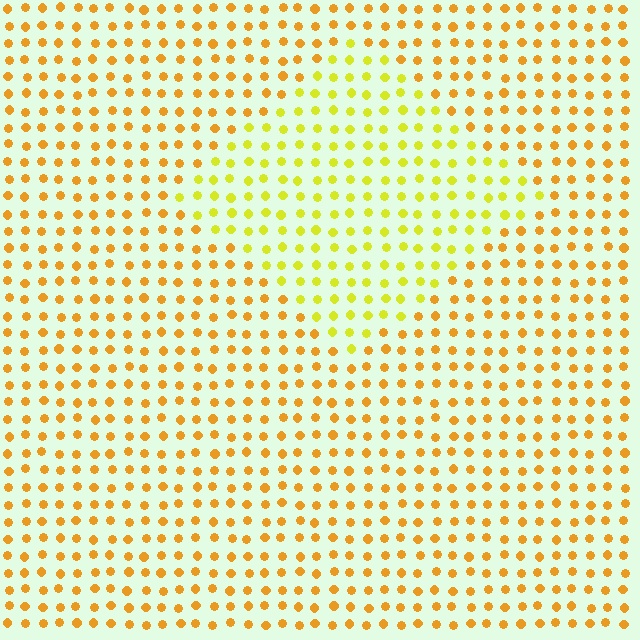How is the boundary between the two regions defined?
The boundary is defined purely by a slight shift in hue (about 30 degrees). Spacing, size, and orientation are identical on both sides.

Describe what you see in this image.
The image is filled with small orange elements in a uniform arrangement. A diamond-shaped region is visible where the elements are tinted to a slightly different hue, forming a subtle color boundary.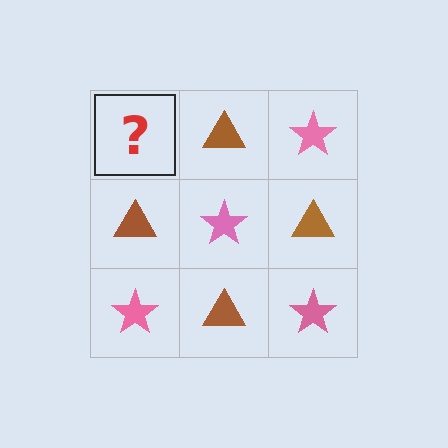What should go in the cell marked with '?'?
The missing cell should contain a pink star.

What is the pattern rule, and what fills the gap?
The rule is that it alternates pink star and brown triangle in a checkerboard pattern. The gap should be filled with a pink star.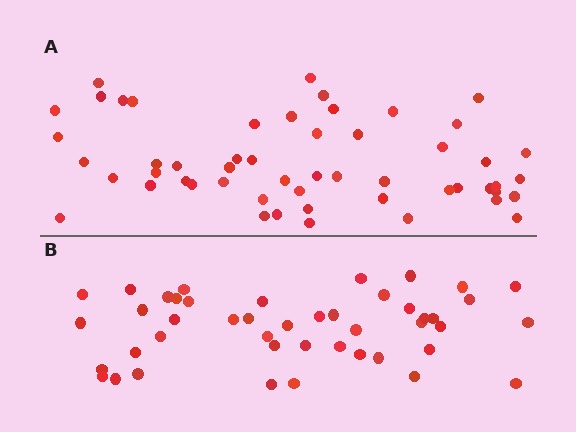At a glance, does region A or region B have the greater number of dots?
Region A (the top region) has more dots.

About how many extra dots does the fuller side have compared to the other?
Region A has roughly 8 or so more dots than region B.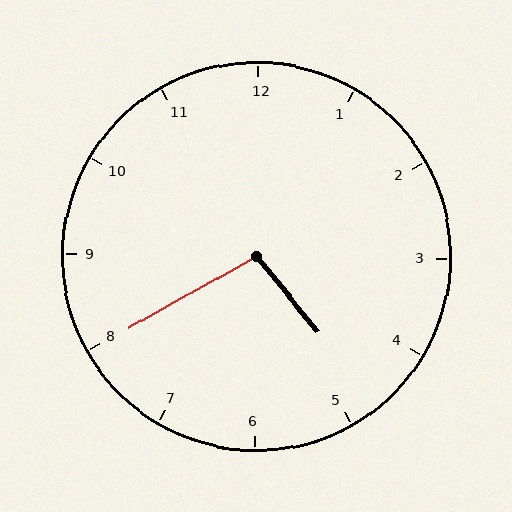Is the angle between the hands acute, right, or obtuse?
It is obtuse.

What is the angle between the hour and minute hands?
Approximately 100 degrees.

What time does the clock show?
4:40.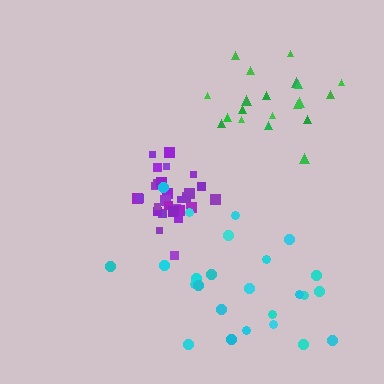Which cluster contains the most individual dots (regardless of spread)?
Purple (31).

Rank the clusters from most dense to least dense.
purple, green, cyan.